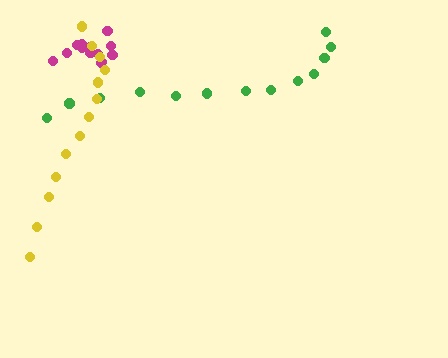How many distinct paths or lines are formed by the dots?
There are 3 distinct paths.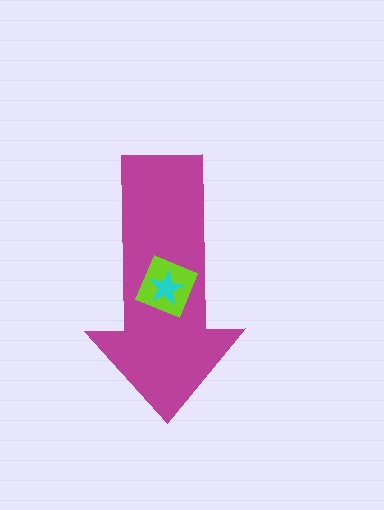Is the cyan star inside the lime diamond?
Yes.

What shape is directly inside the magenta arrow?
The lime diamond.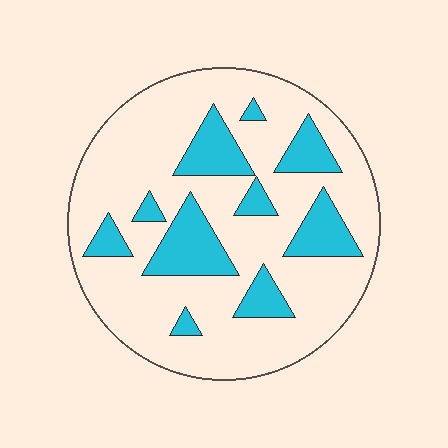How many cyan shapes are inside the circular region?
10.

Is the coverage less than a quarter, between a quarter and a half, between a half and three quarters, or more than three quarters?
Less than a quarter.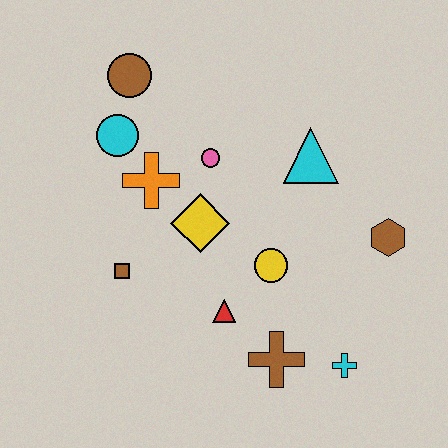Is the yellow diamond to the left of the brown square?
No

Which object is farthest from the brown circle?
The cyan cross is farthest from the brown circle.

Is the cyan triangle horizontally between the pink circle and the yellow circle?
No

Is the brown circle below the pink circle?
No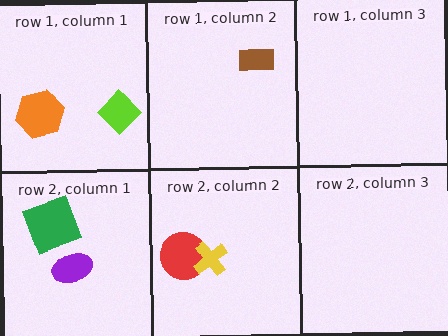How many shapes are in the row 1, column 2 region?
1.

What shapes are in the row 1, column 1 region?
The orange hexagon, the lime diamond.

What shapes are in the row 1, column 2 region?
The brown rectangle.